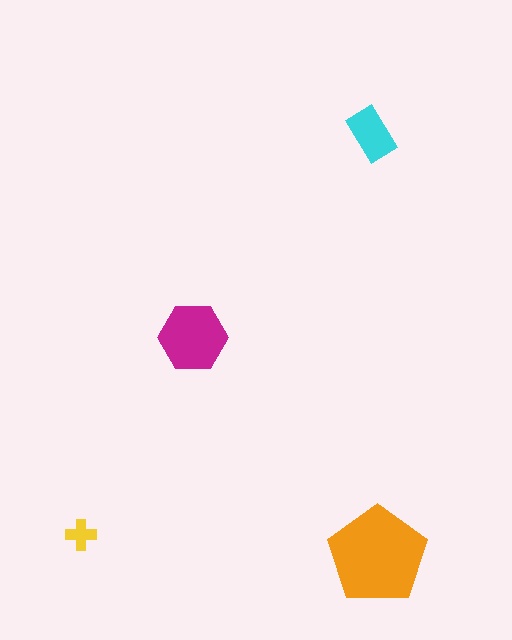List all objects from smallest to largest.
The yellow cross, the cyan rectangle, the magenta hexagon, the orange pentagon.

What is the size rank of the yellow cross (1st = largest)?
4th.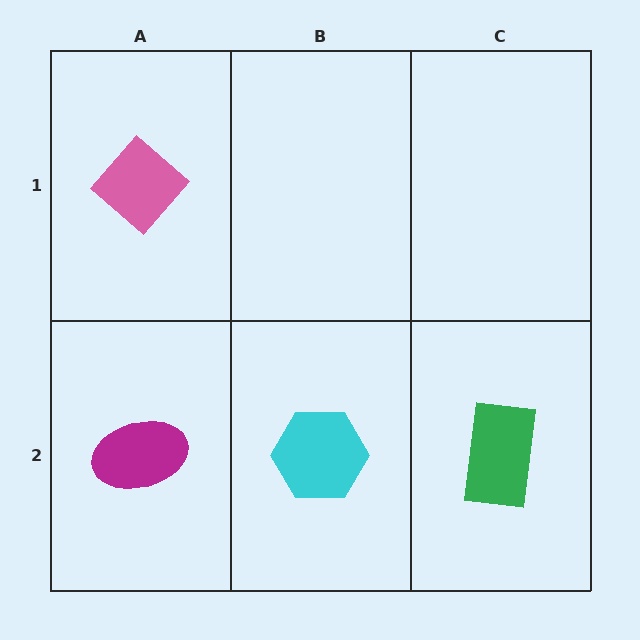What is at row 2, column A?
A magenta ellipse.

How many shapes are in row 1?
1 shape.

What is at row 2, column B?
A cyan hexagon.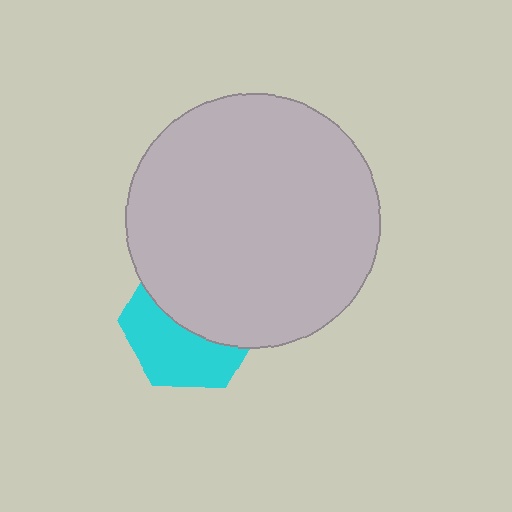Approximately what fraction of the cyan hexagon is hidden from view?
Roughly 52% of the cyan hexagon is hidden behind the light gray circle.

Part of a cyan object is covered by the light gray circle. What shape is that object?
It is a hexagon.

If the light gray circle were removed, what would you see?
You would see the complete cyan hexagon.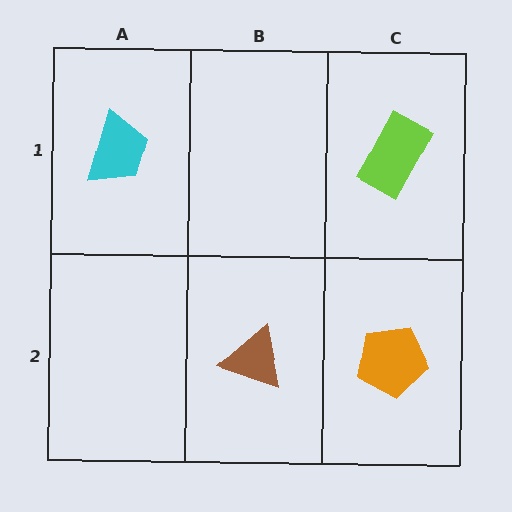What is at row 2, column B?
A brown triangle.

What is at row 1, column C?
A lime rectangle.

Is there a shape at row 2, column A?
No, that cell is empty.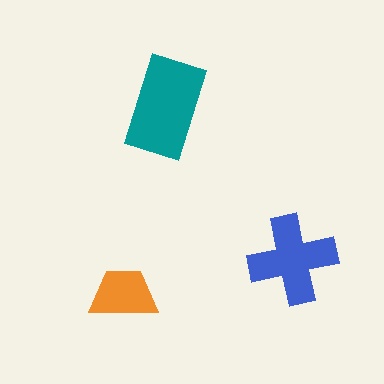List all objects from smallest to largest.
The orange trapezoid, the blue cross, the teal rectangle.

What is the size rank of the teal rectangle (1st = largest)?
1st.